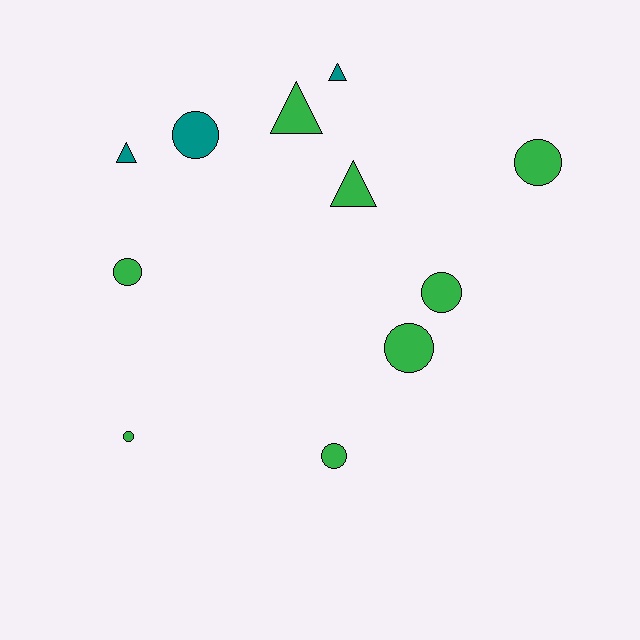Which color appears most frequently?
Green, with 8 objects.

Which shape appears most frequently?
Circle, with 7 objects.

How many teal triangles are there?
There are 2 teal triangles.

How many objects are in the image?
There are 11 objects.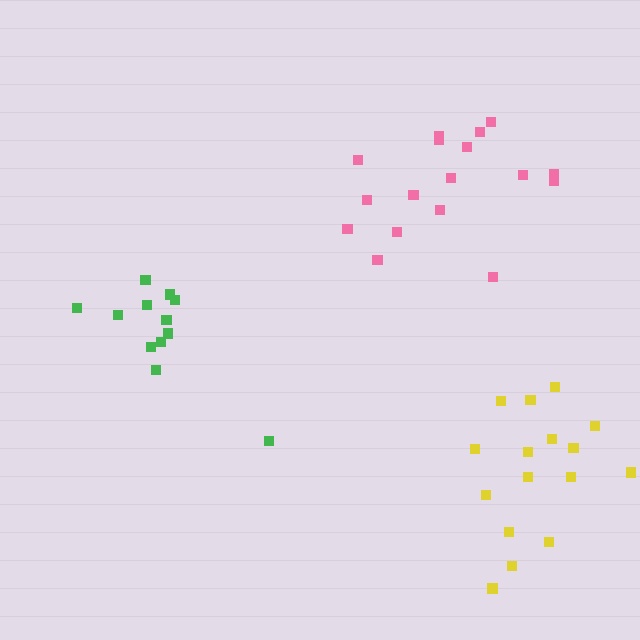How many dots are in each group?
Group 1: 16 dots, Group 2: 12 dots, Group 3: 17 dots (45 total).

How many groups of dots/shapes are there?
There are 3 groups.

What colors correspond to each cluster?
The clusters are colored: yellow, green, pink.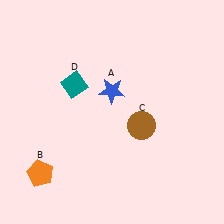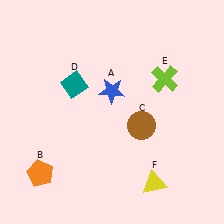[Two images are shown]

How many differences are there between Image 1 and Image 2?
There are 2 differences between the two images.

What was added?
A lime cross (E), a yellow triangle (F) were added in Image 2.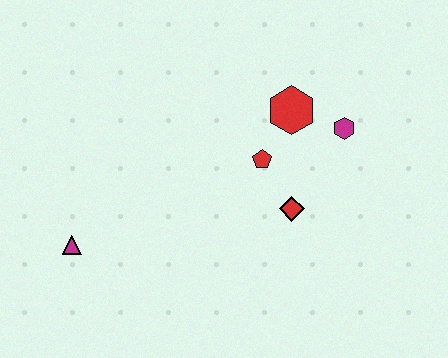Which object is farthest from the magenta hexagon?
The magenta triangle is farthest from the magenta hexagon.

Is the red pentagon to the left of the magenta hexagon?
Yes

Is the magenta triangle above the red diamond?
No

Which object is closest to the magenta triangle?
The red pentagon is closest to the magenta triangle.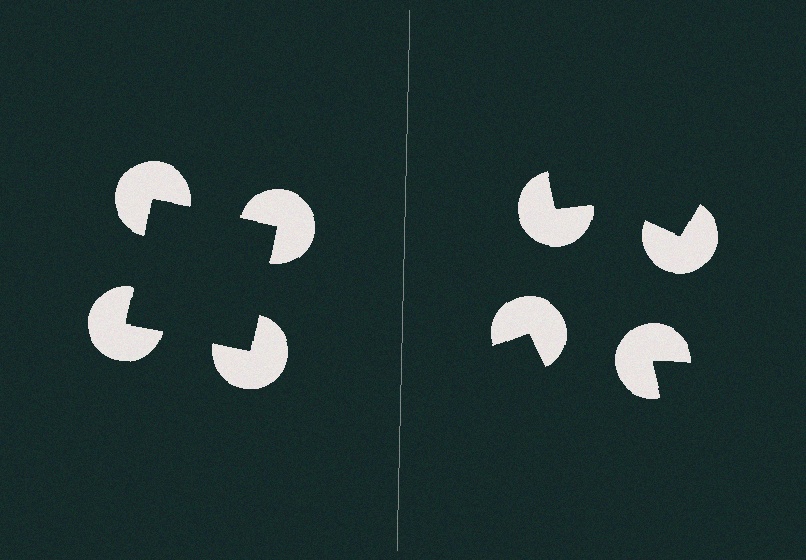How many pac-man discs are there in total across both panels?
8 — 4 on each side.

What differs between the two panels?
The pac-man discs are positioned identically on both sides; only the wedge orientations differ. On the left they align to a square; on the right they are misaligned.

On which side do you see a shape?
An illusory square appears on the left side. On the right side the wedge cuts are rotated, so no coherent shape forms.